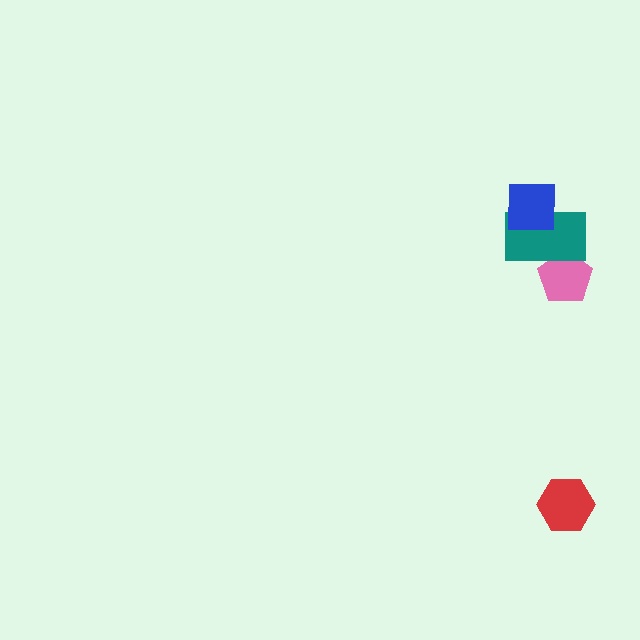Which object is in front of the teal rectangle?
The blue square is in front of the teal rectangle.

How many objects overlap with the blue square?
1 object overlaps with the blue square.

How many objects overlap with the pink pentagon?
1 object overlaps with the pink pentagon.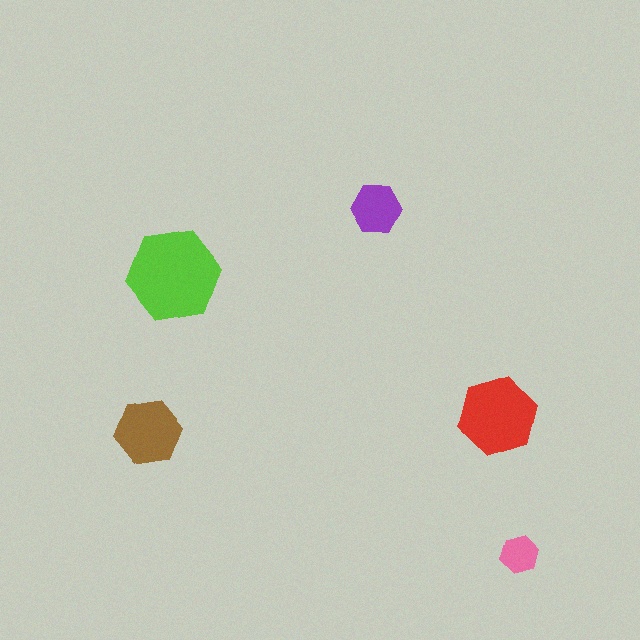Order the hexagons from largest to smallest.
the lime one, the red one, the brown one, the purple one, the pink one.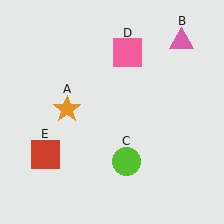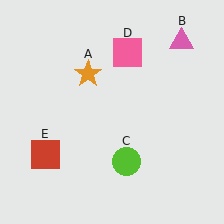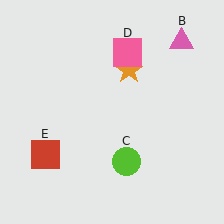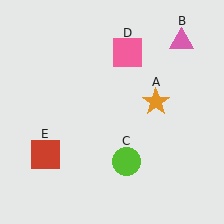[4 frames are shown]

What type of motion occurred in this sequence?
The orange star (object A) rotated clockwise around the center of the scene.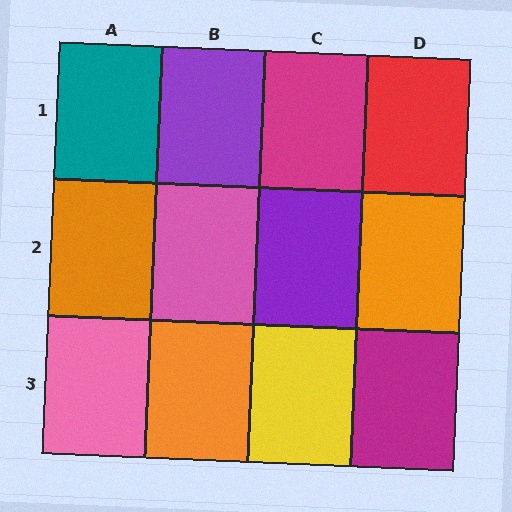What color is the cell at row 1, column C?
Magenta.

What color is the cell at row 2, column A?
Orange.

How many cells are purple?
2 cells are purple.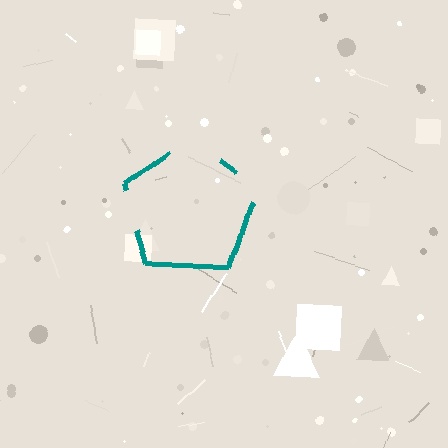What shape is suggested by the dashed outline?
The dashed outline suggests a pentagon.